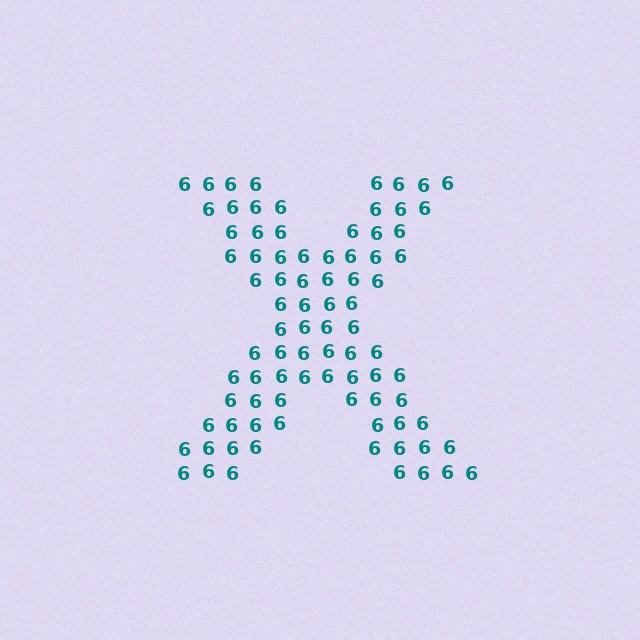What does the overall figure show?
The overall figure shows the letter X.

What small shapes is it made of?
It is made of small digit 6's.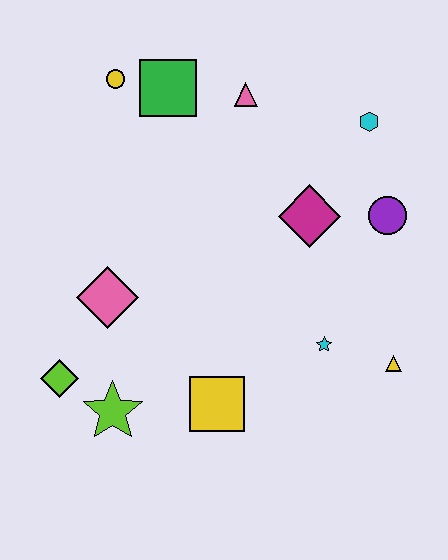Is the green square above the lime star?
Yes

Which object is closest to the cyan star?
The yellow triangle is closest to the cyan star.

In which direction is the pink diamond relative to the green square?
The pink diamond is below the green square.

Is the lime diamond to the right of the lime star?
No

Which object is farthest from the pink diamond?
The cyan hexagon is farthest from the pink diamond.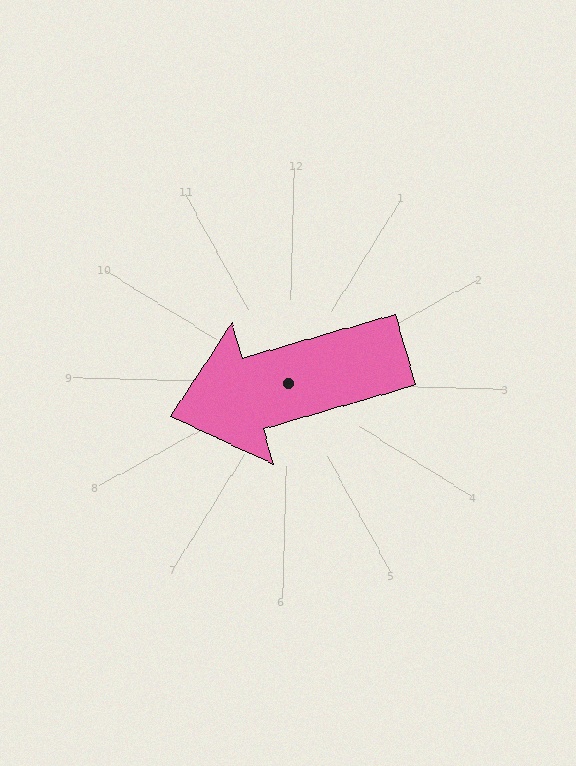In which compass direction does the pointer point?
West.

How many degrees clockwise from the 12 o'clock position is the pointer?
Approximately 253 degrees.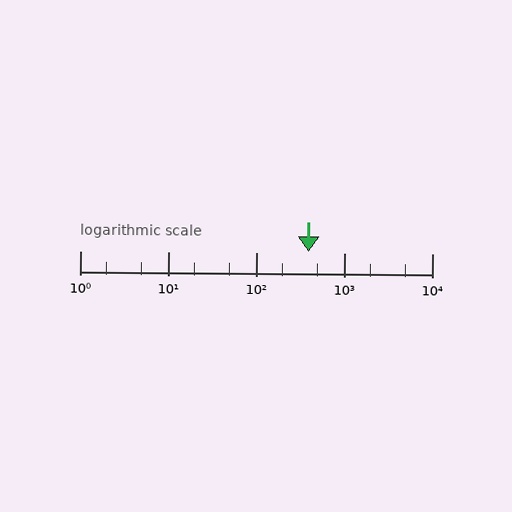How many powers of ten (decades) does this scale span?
The scale spans 4 decades, from 1 to 10000.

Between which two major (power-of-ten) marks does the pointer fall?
The pointer is between 100 and 1000.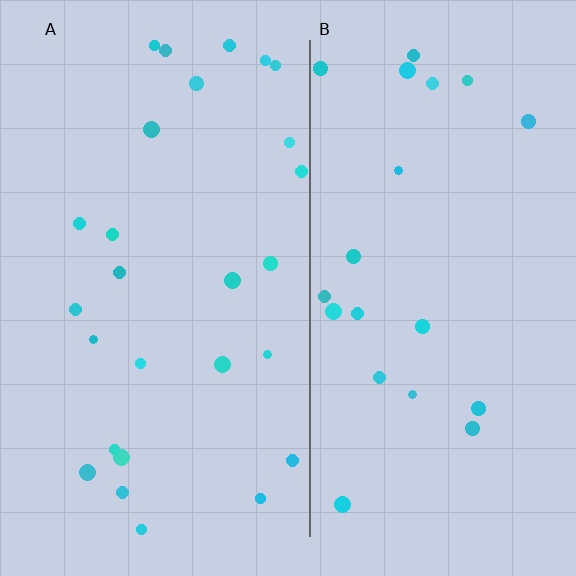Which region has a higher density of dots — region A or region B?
A (the left).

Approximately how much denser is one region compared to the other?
Approximately 1.3× — region A over region B.